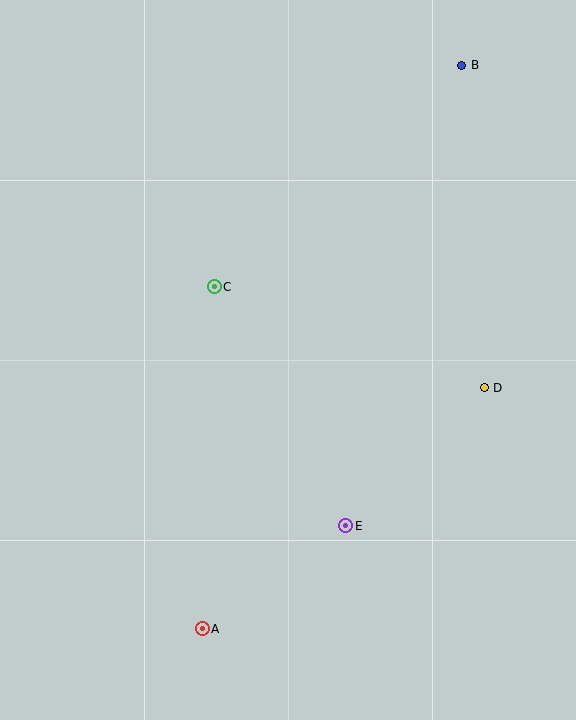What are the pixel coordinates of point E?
Point E is at (346, 526).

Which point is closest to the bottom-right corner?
Point E is closest to the bottom-right corner.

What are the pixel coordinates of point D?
Point D is at (484, 388).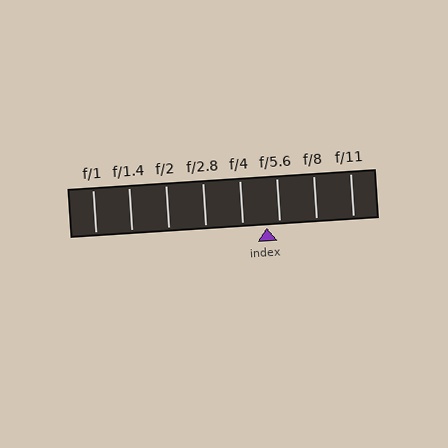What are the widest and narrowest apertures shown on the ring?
The widest aperture shown is f/1 and the narrowest is f/11.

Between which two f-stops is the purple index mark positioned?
The index mark is between f/4 and f/5.6.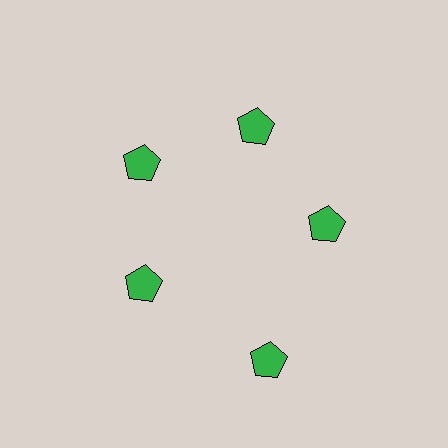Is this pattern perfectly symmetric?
No. The 5 green pentagons are arranged in a ring, but one element near the 5 o'clock position is pushed outward from the center, breaking the 5-fold rotational symmetry.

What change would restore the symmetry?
The symmetry would be restored by moving it inward, back onto the ring so that all 5 pentagons sit at equal angles and equal distance from the center.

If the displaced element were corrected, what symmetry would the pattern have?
It would have 5-fold rotational symmetry — the pattern would map onto itself every 72 degrees.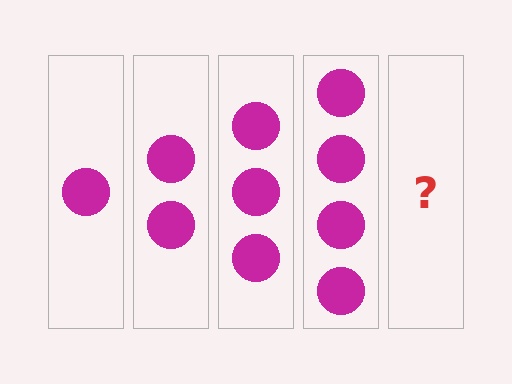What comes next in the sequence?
The next element should be 5 circles.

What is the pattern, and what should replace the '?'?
The pattern is that each step adds one more circle. The '?' should be 5 circles.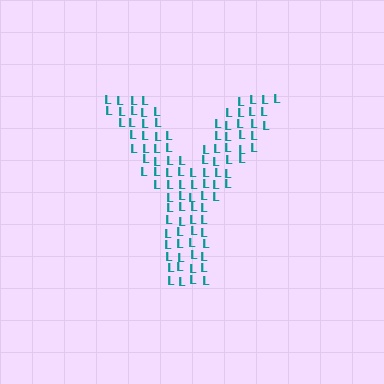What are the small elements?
The small elements are letter L's.